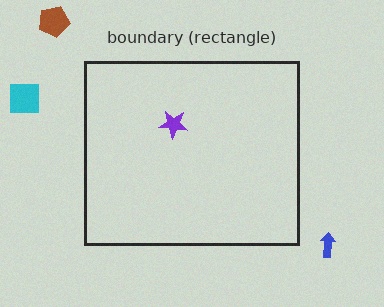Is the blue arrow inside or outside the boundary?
Outside.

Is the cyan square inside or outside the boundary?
Outside.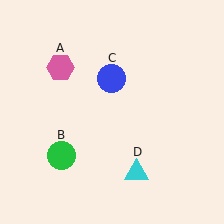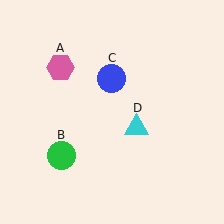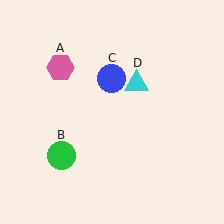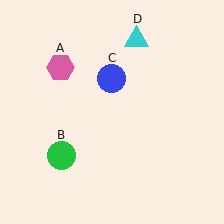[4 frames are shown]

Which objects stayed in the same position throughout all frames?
Pink hexagon (object A) and green circle (object B) and blue circle (object C) remained stationary.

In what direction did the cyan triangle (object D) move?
The cyan triangle (object D) moved up.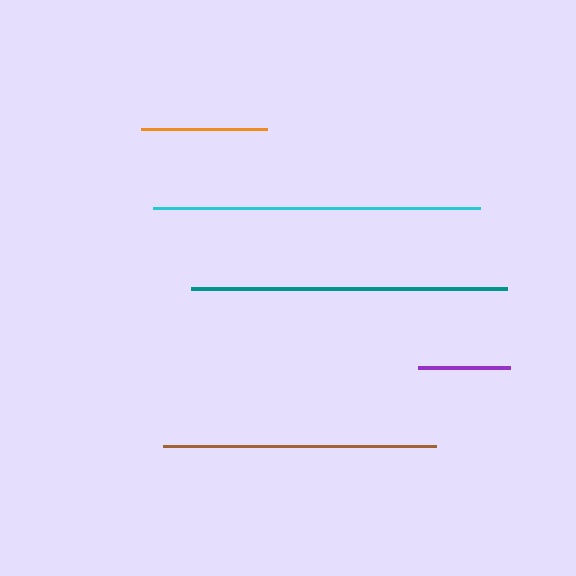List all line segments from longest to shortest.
From longest to shortest: cyan, teal, brown, orange, purple.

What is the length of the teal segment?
The teal segment is approximately 317 pixels long.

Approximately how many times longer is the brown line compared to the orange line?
The brown line is approximately 2.2 times the length of the orange line.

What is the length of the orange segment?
The orange segment is approximately 126 pixels long.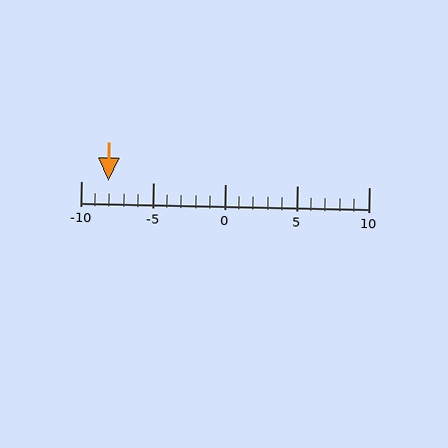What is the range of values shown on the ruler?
The ruler shows values from -10 to 10.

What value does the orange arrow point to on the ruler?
The orange arrow points to approximately -8.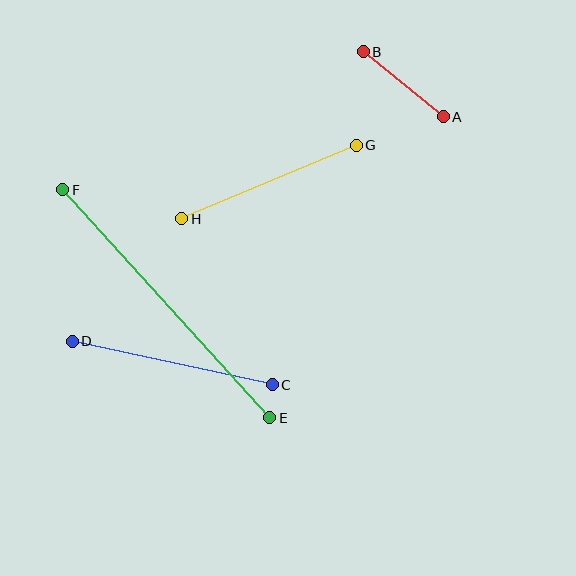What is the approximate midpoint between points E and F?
The midpoint is at approximately (166, 304) pixels.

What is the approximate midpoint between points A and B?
The midpoint is at approximately (403, 84) pixels.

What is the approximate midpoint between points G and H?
The midpoint is at approximately (269, 182) pixels.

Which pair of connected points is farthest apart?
Points E and F are farthest apart.